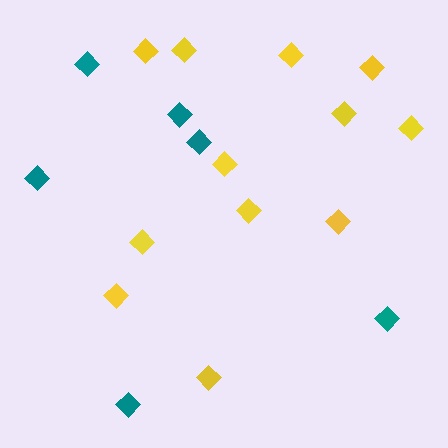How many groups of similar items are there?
There are 2 groups: one group of yellow diamonds (12) and one group of teal diamonds (6).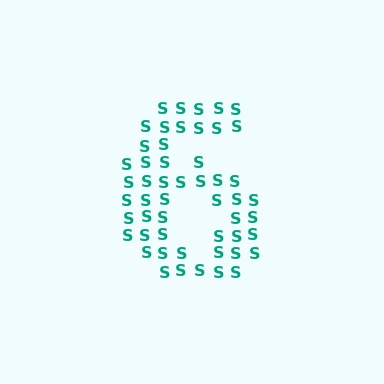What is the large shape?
The large shape is the digit 6.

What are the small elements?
The small elements are letter S's.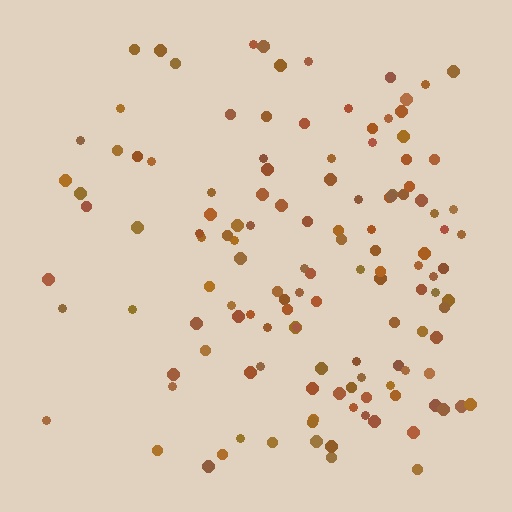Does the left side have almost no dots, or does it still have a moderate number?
Still a moderate number, just noticeably fewer than the right.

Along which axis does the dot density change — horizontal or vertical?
Horizontal.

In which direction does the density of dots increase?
From left to right, with the right side densest.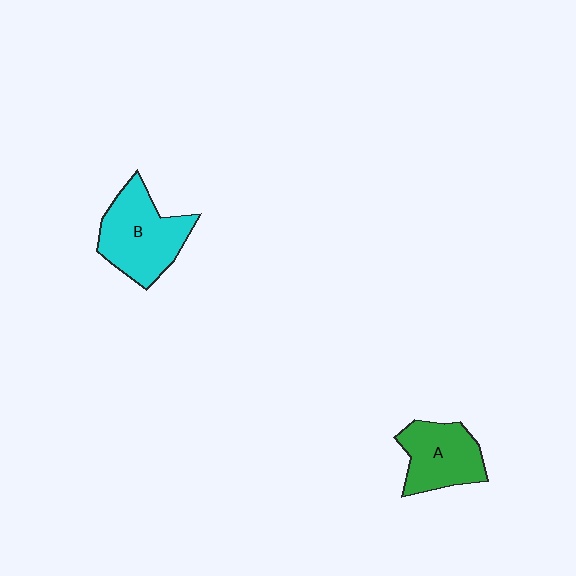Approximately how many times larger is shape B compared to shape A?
Approximately 1.3 times.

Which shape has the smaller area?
Shape A (green).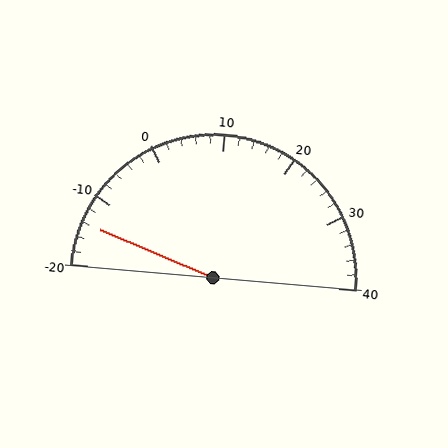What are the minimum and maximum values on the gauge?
The gauge ranges from -20 to 40.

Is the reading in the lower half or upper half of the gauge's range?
The reading is in the lower half of the range (-20 to 40).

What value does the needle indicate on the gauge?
The needle indicates approximately -14.